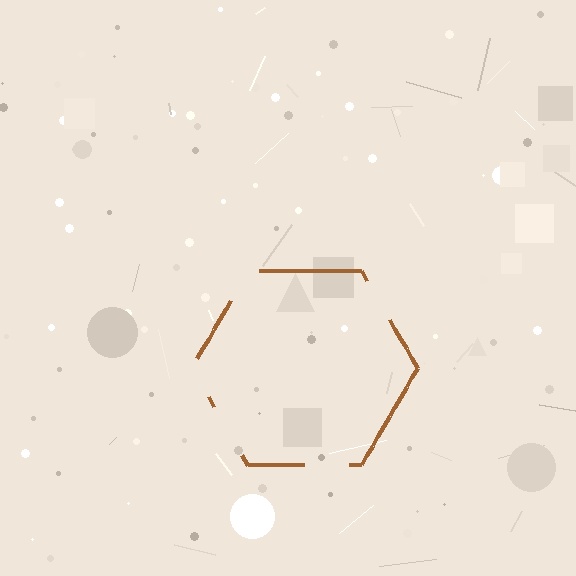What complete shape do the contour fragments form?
The contour fragments form a hexagon.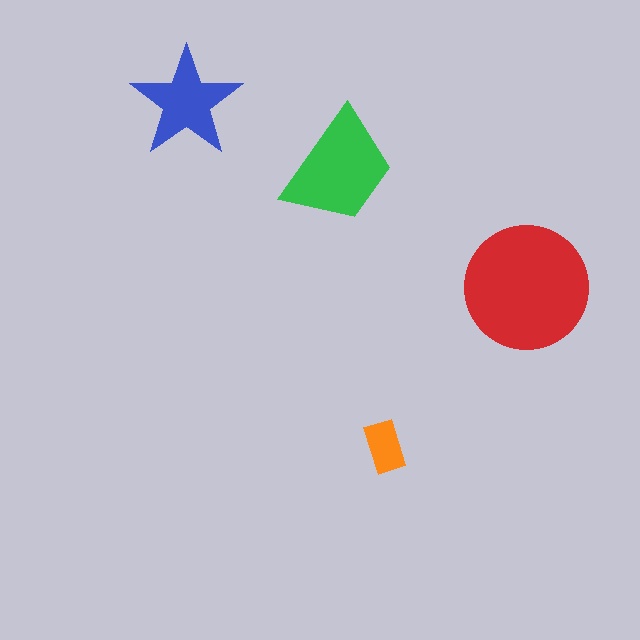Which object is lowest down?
The orange rectangle is bottommost.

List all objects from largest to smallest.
The red circle, the green trapezoid, the blue star, the orange rectangle.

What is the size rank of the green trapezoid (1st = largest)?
2nd.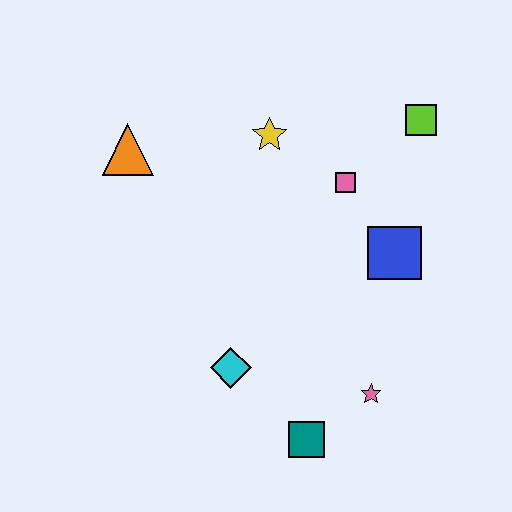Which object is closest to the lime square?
The pink square is closest to the lime square.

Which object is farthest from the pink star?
The orange triangle is farthest from the pink star.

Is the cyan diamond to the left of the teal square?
Yes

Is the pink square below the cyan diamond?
No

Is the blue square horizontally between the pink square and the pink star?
No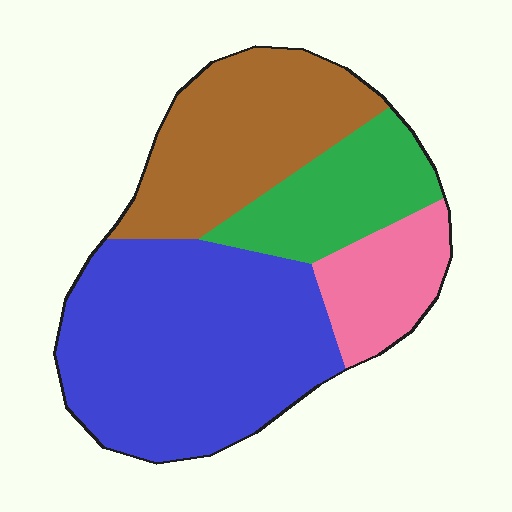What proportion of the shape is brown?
Brown covers roughly 25% of the shape.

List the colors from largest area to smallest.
From largest to smallest: blue, brown, green, pink.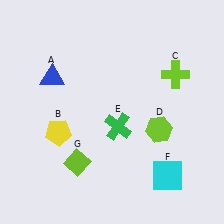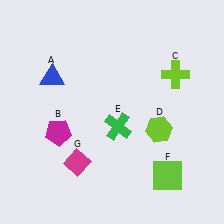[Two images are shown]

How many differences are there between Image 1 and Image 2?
There are 3 differences between the two images.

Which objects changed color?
B changed from yellow to magenta. F changed from cyan to lime. G changed from lime to magenta.